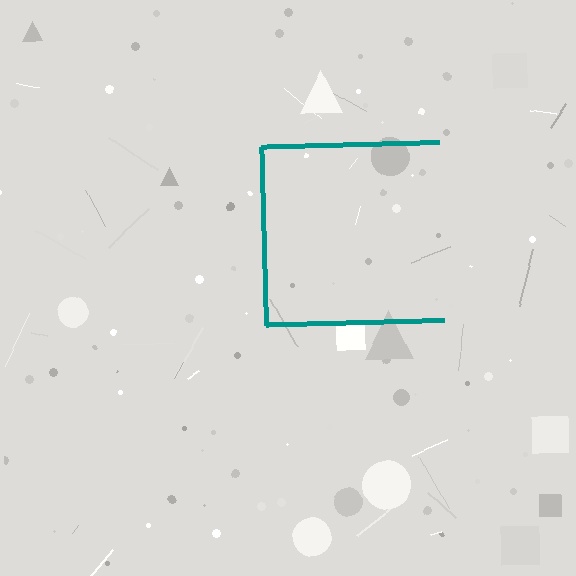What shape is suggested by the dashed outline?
The dashed outline suggests a square.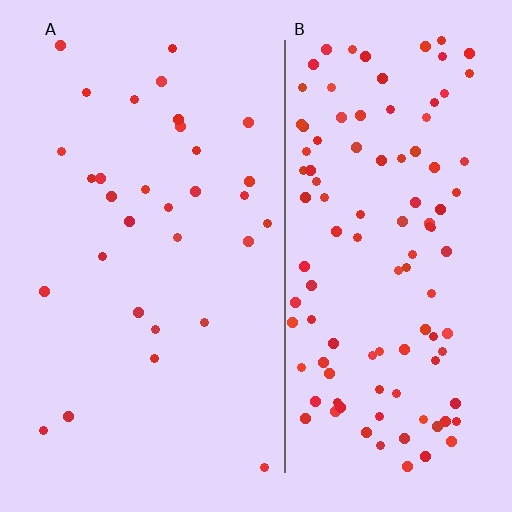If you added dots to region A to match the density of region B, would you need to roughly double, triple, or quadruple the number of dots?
Approximately quadruple.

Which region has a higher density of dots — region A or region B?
B (the right).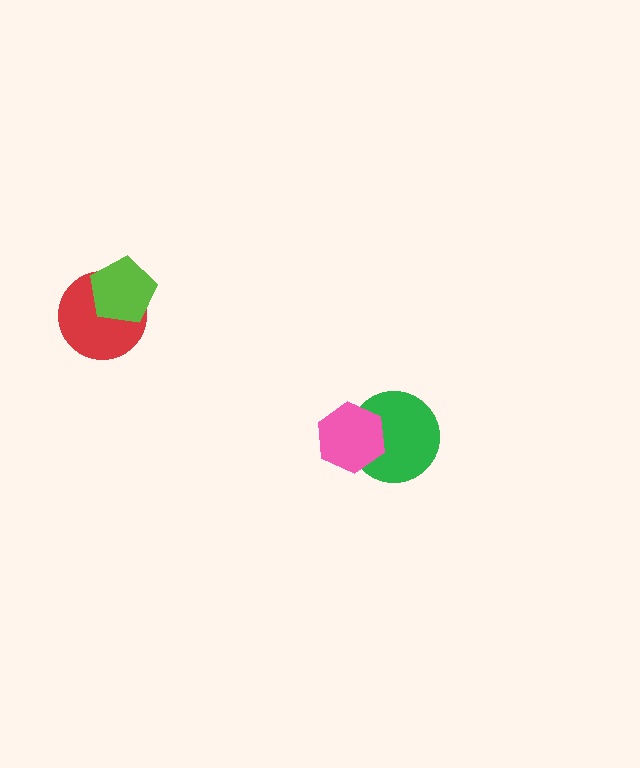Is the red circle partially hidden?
Yes, it is partially covered by another shape.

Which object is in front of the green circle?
The pink hexagon is in front of the green circle.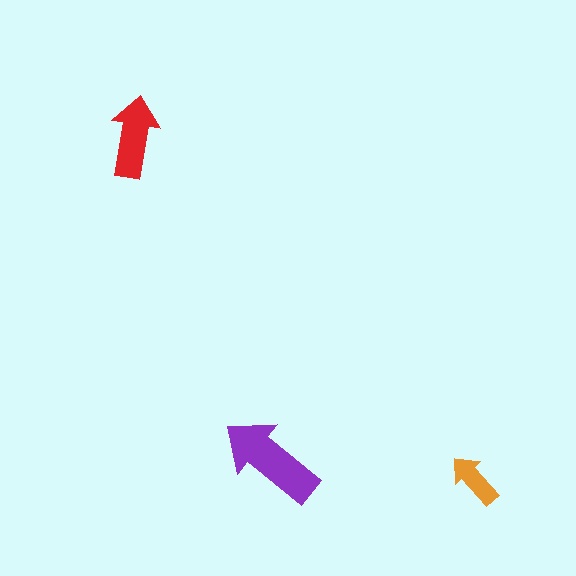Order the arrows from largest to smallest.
the purple one, the red one, the orange one.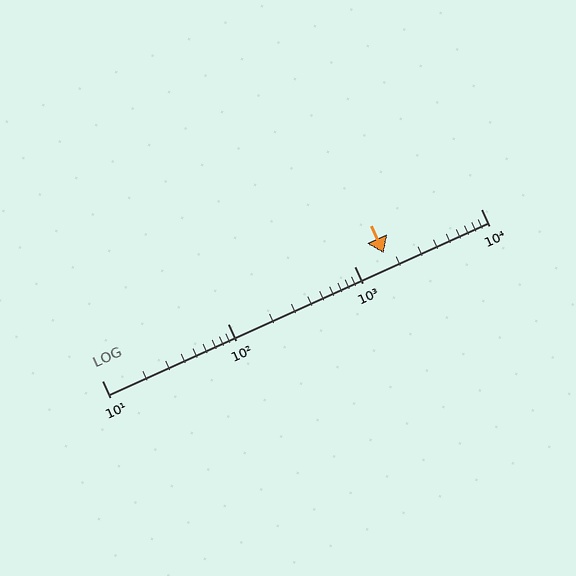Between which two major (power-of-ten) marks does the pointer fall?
The pointer is between 1000 and 10000.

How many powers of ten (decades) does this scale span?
The scale spans 3 decades, from 10 to 10000.